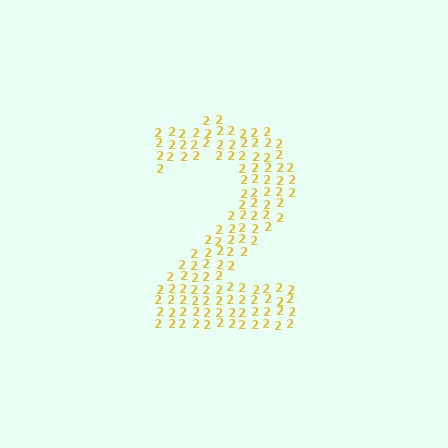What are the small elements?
The small elements are digit 2's.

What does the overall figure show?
The overall figure shows the digit 2.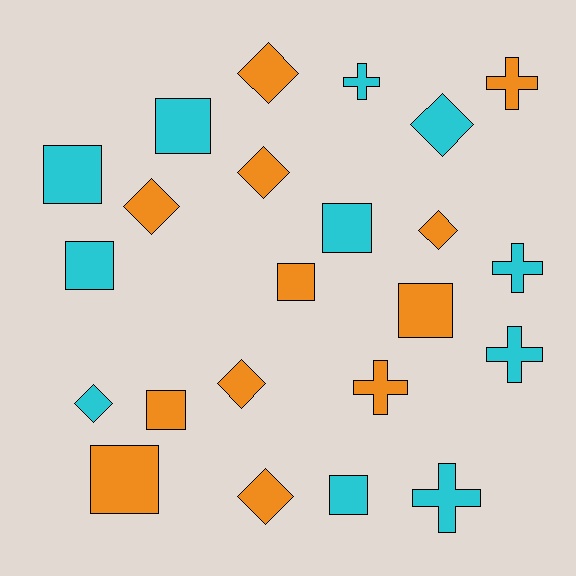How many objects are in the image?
There are 23 objects.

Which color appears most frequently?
Orange, with 12 objects.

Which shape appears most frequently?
Square, with 9 objects.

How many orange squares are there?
There are 4 orange squares.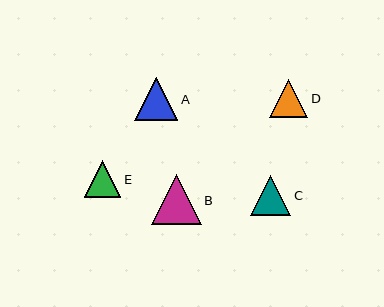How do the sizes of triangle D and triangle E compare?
Triangle D and triangle E are approximately the same size.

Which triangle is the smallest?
Triangle E is the smallest with a size of approximately 36 pixels.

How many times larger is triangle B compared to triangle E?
Triangle B is approximately 1.4 times the size of triangle E.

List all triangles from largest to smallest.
From largest to smallest: B, A, C, D, E.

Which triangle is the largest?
Triangle B is the largest with a size of approximately 50 pixels.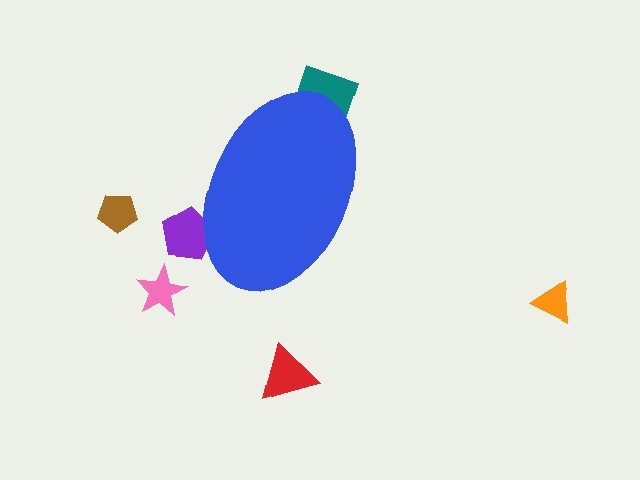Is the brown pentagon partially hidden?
No, the brown pentagon is fully visible.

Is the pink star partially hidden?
No, the pink star is fully visible.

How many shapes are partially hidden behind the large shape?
2 shapes are partially hidden.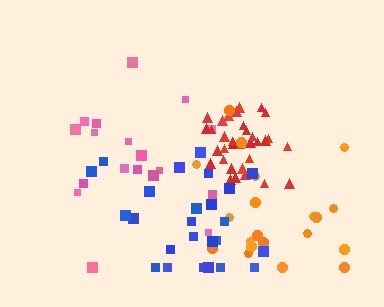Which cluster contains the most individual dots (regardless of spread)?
Red (34).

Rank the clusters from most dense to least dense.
red, blue, orange, pink.